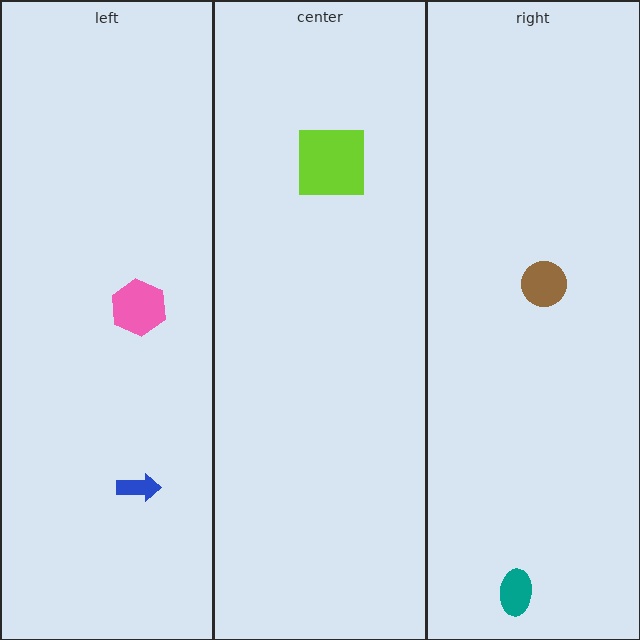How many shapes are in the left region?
2.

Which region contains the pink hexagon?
The left region.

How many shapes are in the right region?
2.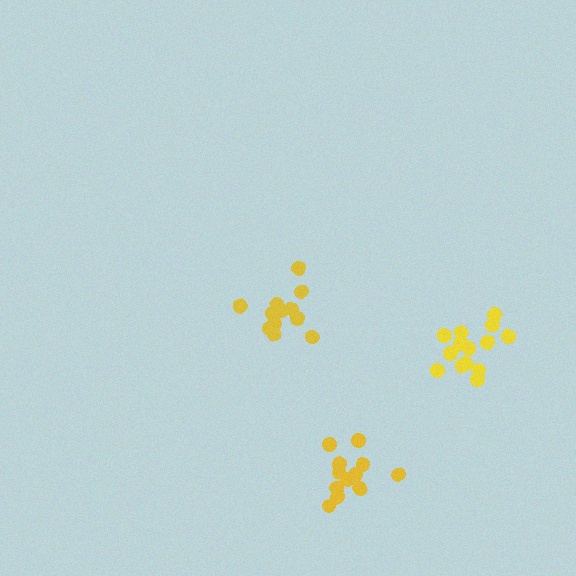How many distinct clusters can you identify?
There are 3 distinct clusters.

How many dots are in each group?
Group 1: 16 dots, Group 2: 12 dots, Group 3: 12 dots (40 total).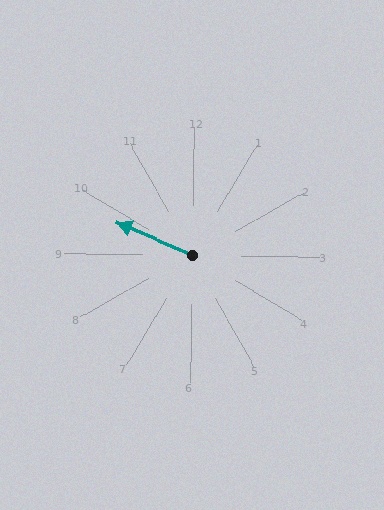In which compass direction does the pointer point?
Northwest.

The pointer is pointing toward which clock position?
Roughly 10 o'clock.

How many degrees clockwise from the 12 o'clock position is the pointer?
Approximately 293 degrees.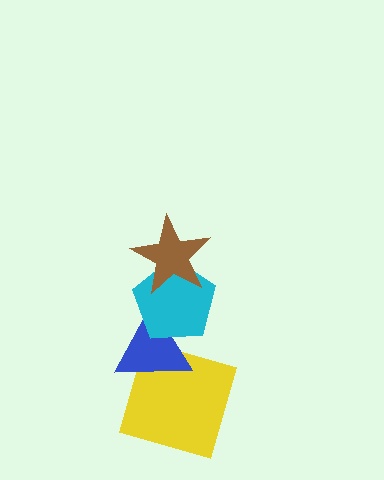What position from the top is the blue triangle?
The blue triangle is 3rd from the top.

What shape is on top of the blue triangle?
The cyan pentagon is on top of the blue triangle.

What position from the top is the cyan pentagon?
The cyan pentagon is 2nd from the top.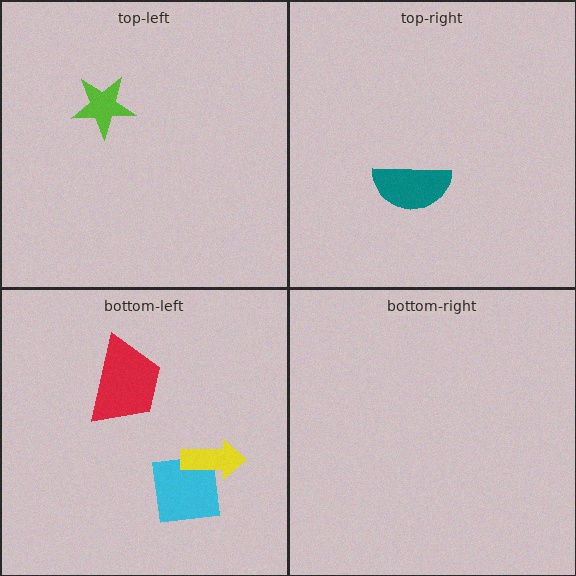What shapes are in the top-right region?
The teal semicircle.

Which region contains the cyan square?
The bottom-left region.